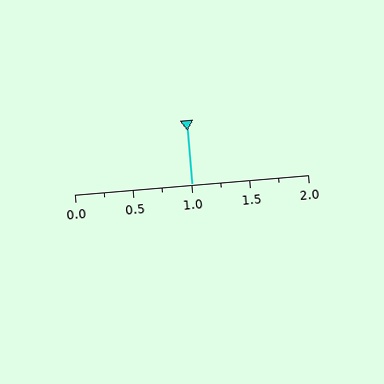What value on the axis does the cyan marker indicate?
The marker indicates approximately 1.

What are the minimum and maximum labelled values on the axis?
The axis runs from 0.0 to 2.0.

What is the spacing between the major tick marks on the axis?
The major ticks are spaced 0.5 apart.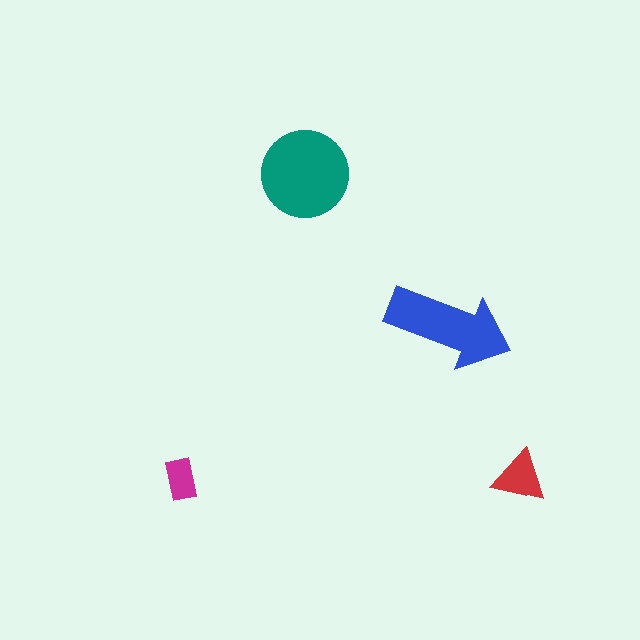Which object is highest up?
The teal circle is topmost.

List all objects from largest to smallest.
The teal circle, the blue arrow, the red triangle, the magenta rectangle.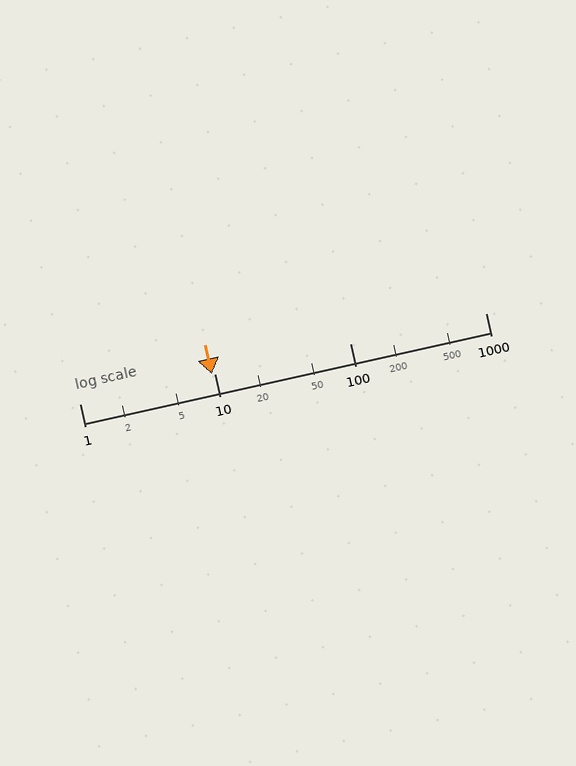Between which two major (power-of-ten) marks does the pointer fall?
The pointer is between 1 and 10.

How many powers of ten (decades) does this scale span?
The scale spans 3 decades, from 1 to 1000.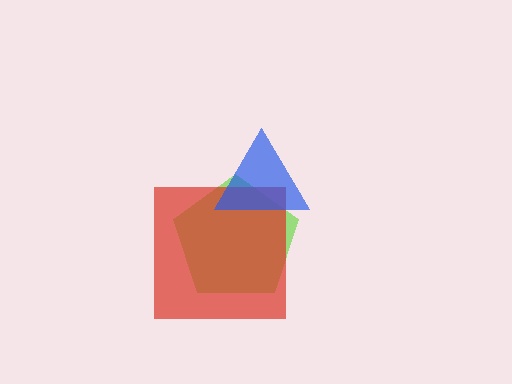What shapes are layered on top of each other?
The layered shapes are: a lime pentagon, a red square, a blue triangle.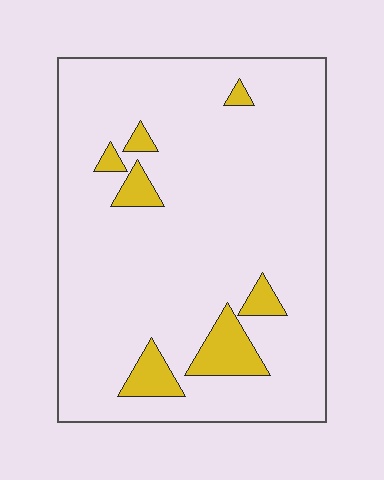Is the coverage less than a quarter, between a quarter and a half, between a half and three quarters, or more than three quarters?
Less than a quarter.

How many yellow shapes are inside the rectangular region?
7.